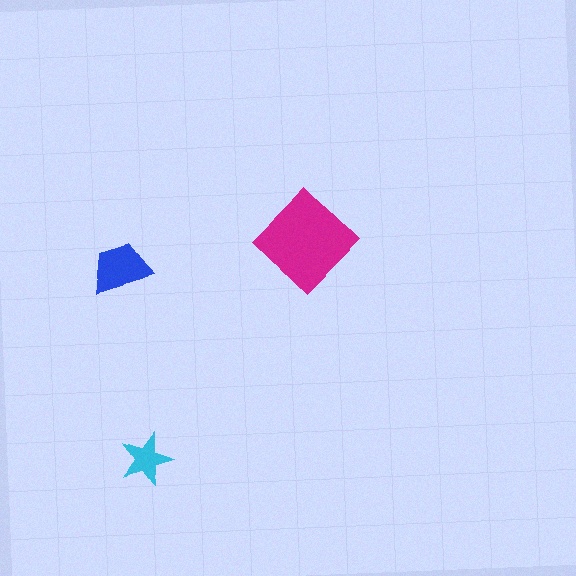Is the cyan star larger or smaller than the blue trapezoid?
Smaller.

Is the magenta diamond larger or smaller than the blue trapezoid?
Larger.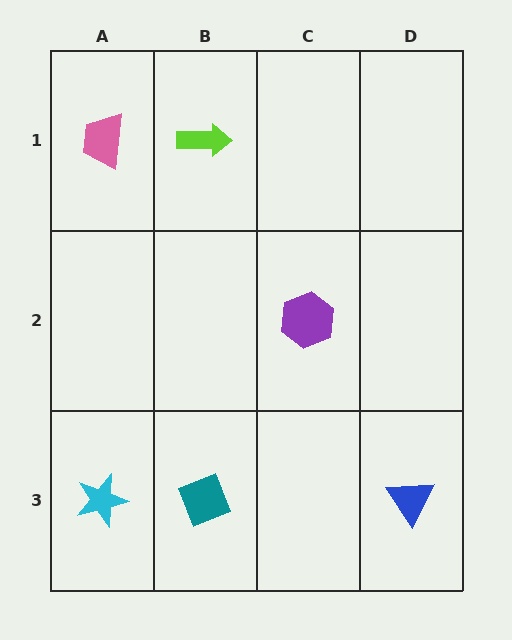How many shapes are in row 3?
3 shapes.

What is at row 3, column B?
A teal diamond.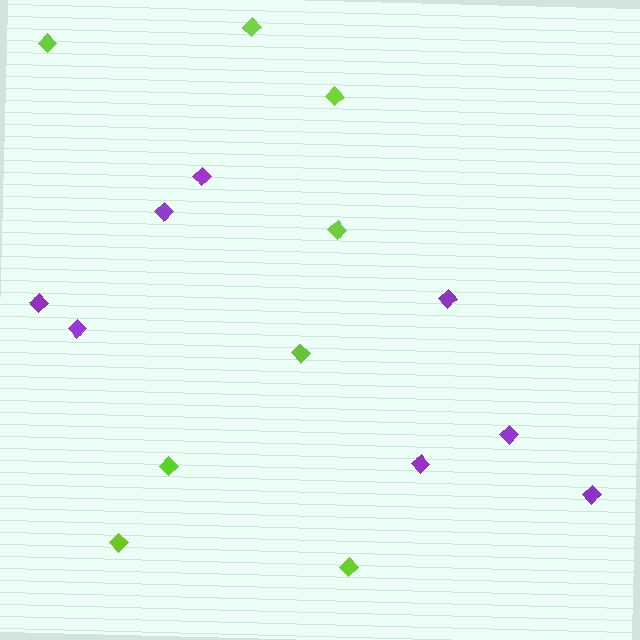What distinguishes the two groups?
There are 2 groups: one group of purple diamonds (8) and one group of lime diamonds (8).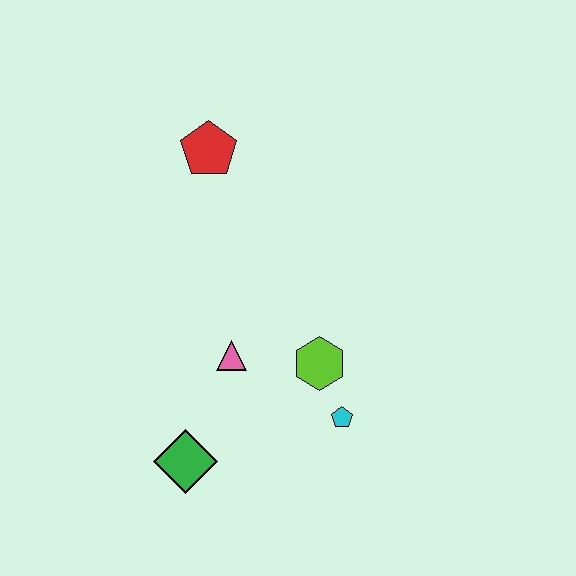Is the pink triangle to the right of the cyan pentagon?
No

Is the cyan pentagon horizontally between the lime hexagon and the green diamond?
No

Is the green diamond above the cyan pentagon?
No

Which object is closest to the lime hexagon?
The cyan pentagon is closest to the lime hexagon.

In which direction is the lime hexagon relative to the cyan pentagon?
The lime hexagon is above the cyan pentagon.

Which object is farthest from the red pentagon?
The green diamond is farthest from the red pentagon.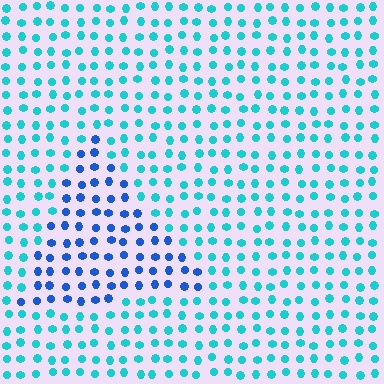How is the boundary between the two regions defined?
The boundary is defined purely by a slight shift in hue (about 39 degrees). Spacing, size, and orientation are identical on both sides.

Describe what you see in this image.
The image is filled with small cyan elements in a uniform arrangement. A triangle-shaped region is visible where the elements are tinted to a slightly different hue, forming a subtle color boundary.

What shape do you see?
I see a triangle.